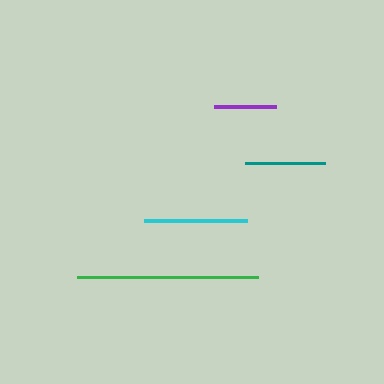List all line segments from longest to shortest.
From longest to shortest: green, cyan, teal, purple.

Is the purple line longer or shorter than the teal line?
The teal line is longer than the purple line.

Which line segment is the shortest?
The purple line is the shortest at approximately 62 pixels.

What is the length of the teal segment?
The teal segment is approximately 80 pixels long.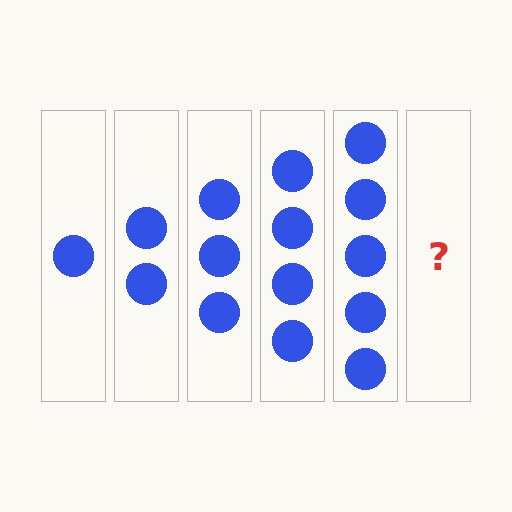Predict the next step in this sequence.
The next step is 6 circles.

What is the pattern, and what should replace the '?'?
The pattern is that each step adds one more circle. The '?' should be 6 circles.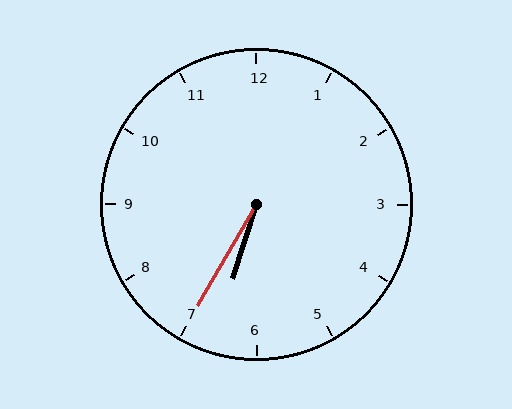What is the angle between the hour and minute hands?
Approximately 12 degrees.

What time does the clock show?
6:35.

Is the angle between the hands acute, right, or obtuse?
It is acute.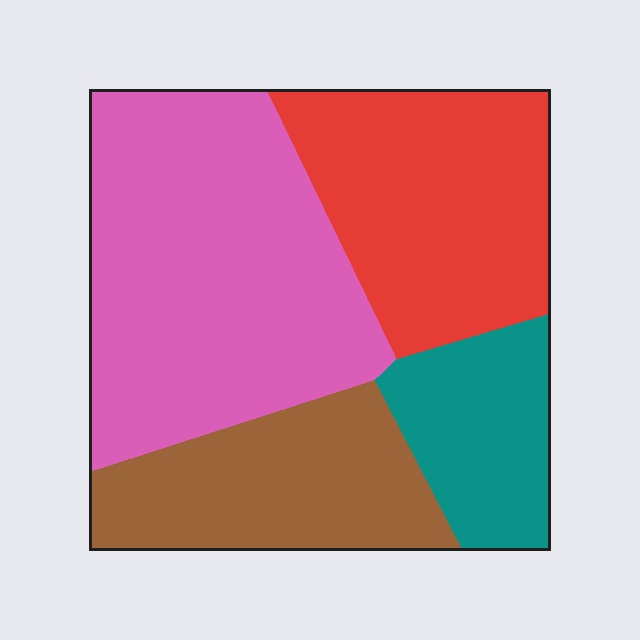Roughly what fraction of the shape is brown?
Brown takes up about one fifth (1/5) of the shape.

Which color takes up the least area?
Teal, at roughly 15%.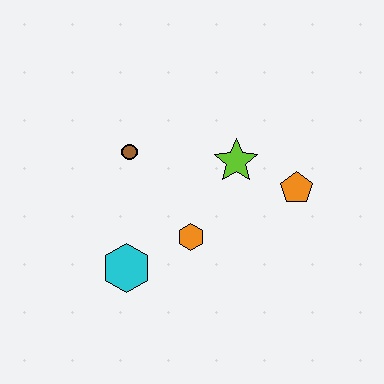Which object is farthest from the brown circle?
The orange pentagon is farthest from the brown circle.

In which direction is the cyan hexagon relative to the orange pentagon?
The cyan hexagon is to the left of the orange pentagon.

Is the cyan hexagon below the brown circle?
Yes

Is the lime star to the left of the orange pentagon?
Yes